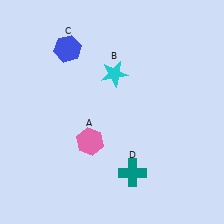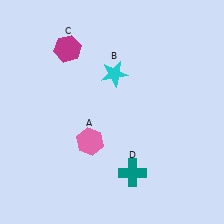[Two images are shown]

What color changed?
The hexagon (C) changed from blue in Image 1 to magenta in Image 2.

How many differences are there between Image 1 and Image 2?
There is 1 difference between the two images.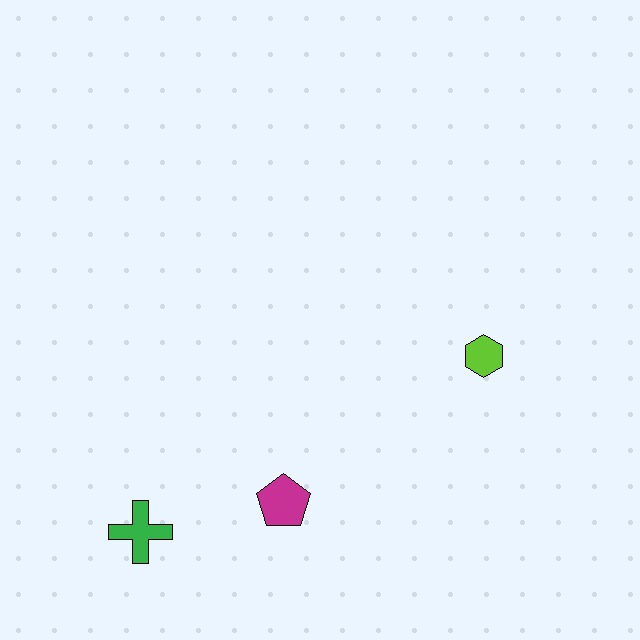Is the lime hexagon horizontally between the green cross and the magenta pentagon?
No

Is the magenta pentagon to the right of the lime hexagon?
No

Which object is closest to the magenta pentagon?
The green cross is closest to the magenta pentagon.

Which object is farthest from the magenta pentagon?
The lime hexagon is farthest from the magenta pentagon.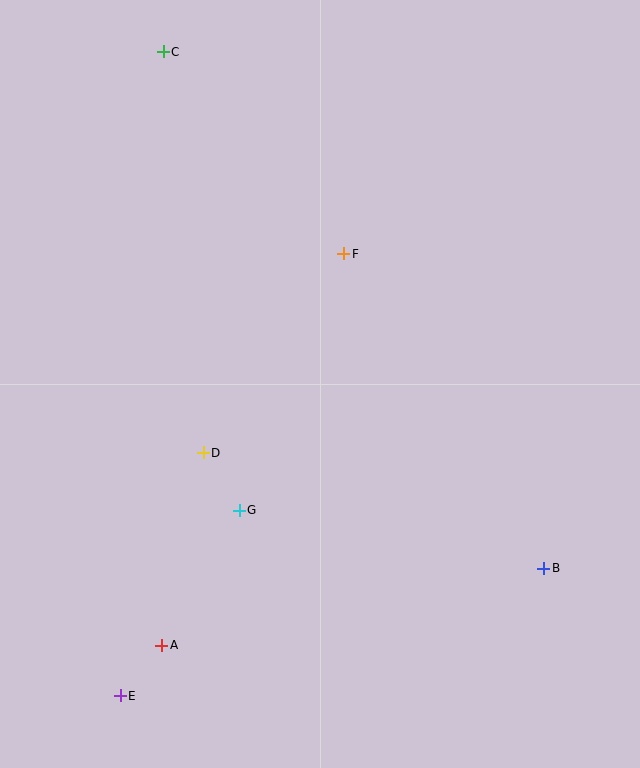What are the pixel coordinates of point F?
Point F is at (344, 254).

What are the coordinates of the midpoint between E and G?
The midpoint between E and G is at (180, 603).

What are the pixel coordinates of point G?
Point G is at (239, 510).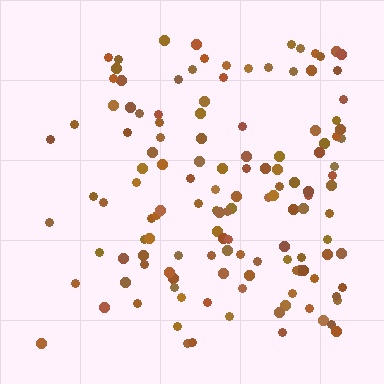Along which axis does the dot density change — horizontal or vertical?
Horizontal.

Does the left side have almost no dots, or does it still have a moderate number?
Still a moderate number, just noticeably fewer than the right.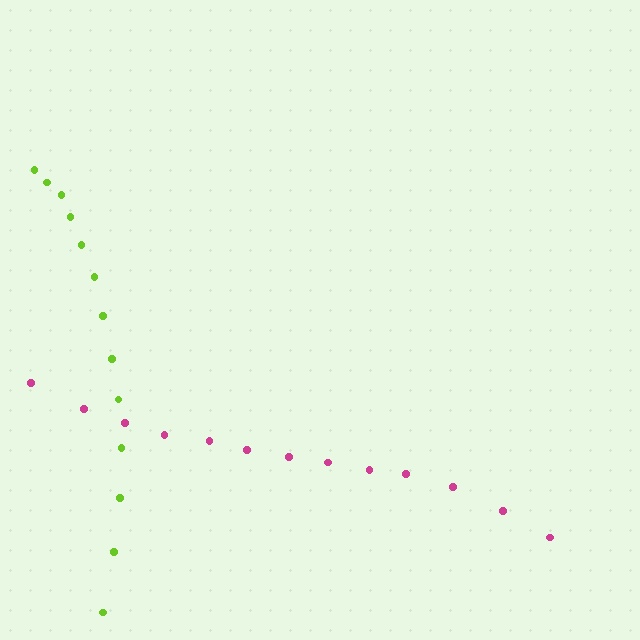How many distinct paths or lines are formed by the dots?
There are 2 distinct paths.